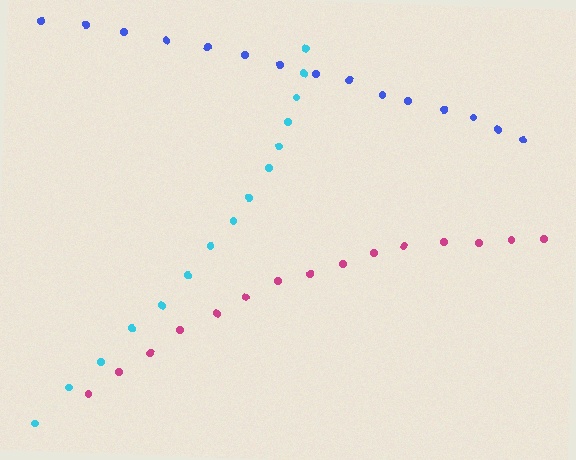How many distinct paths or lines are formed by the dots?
There are 3 distinct paths.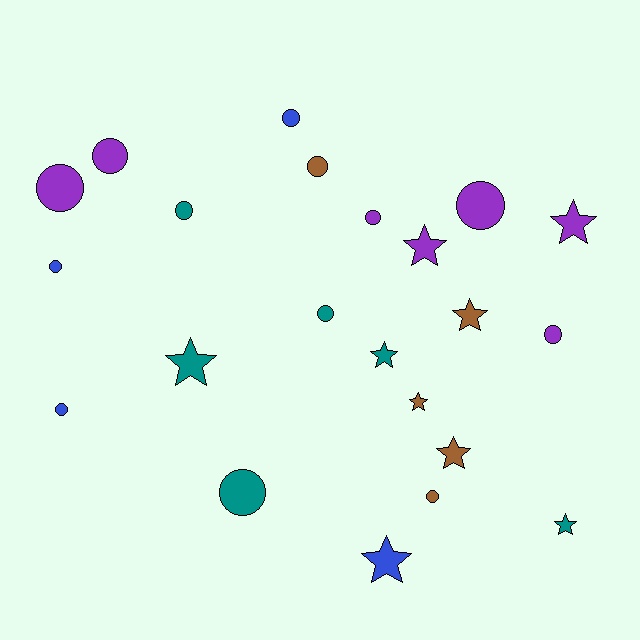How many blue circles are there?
There are 3 blue circles.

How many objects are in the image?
There are 22 objects.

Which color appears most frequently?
Purple, with 7 objects.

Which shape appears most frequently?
Circle, with 13 objects.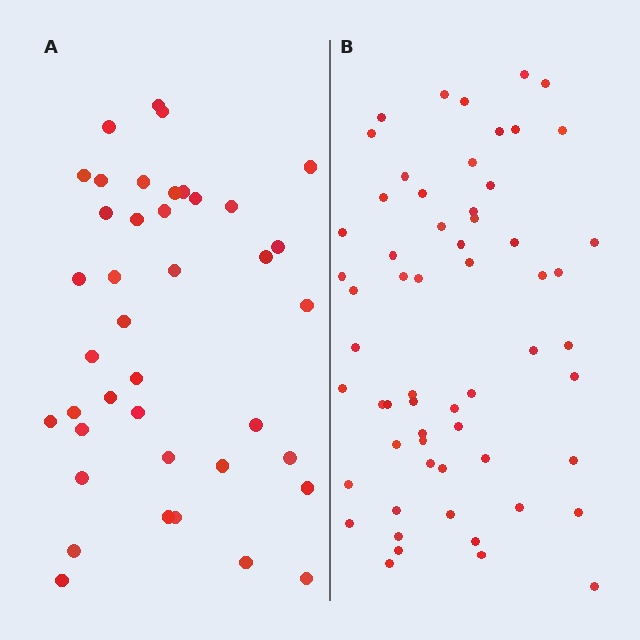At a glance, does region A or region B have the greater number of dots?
Region B (the right region) has more dots.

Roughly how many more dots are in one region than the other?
Region B has approximately 20 more dots than region A.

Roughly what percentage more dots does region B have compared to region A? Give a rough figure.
About 50% more.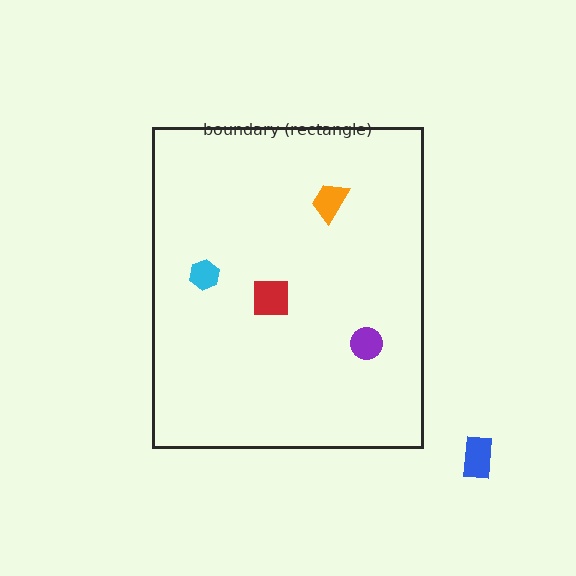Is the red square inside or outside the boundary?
Inside.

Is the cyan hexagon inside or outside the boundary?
Inside.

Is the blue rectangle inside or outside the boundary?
Outside.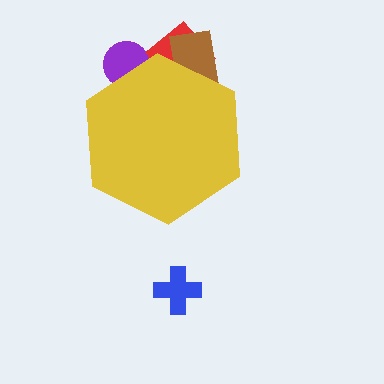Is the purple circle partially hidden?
Yes, the purple circle is partially hidden behind the yellow hexagon.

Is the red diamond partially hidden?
Yes, the red diamond is partially hidden behind the yellow hexagon.